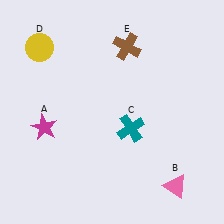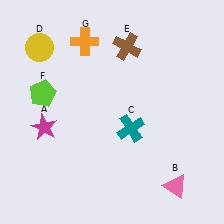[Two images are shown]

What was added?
A lime pentagon (F), an orange cross (G) were added in Image 2.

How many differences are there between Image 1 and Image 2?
There are 2 differences between the two images.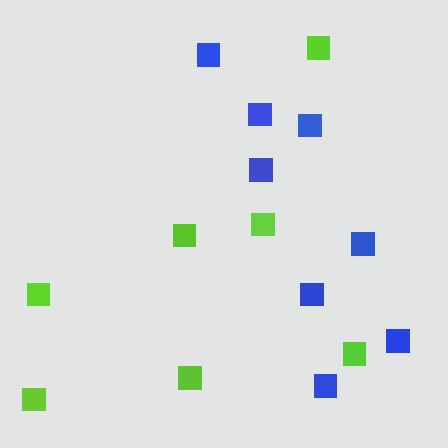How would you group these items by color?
There are 2 groups: one group of blue squares (8) and one group of lime squares (7).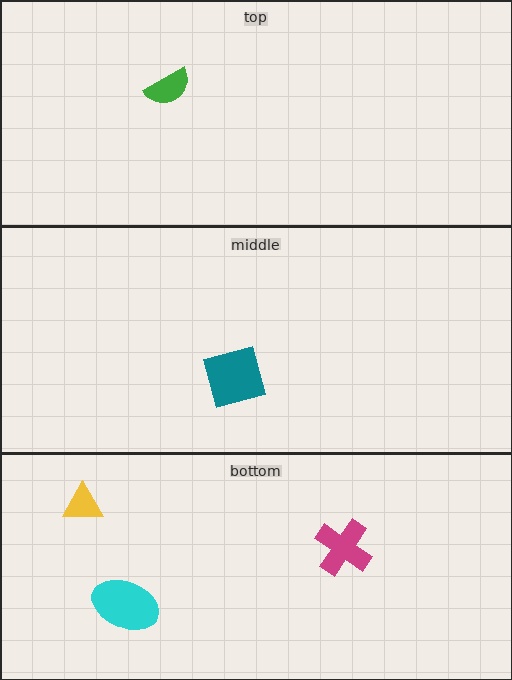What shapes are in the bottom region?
The yellow triangle, the magenta cross, the cyan ellipse.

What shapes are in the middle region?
The teal diamond.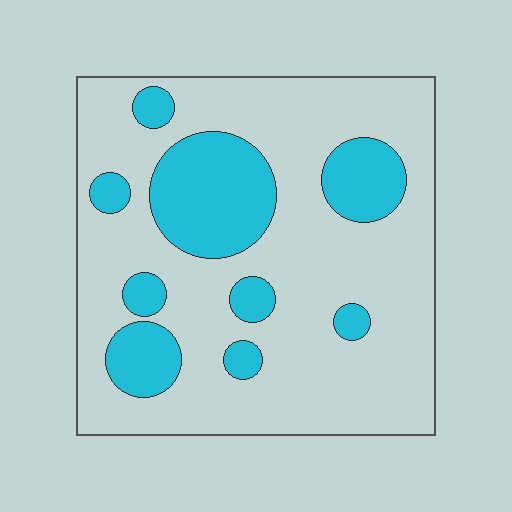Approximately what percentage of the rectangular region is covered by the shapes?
Approximately 25%.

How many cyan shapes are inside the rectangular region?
9.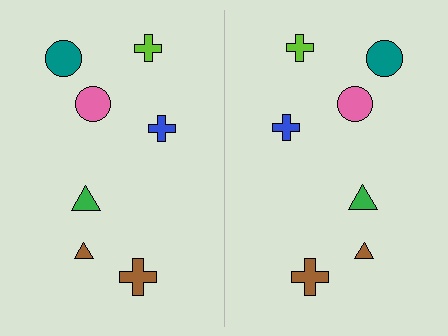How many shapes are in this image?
There are 14 shapes in this image.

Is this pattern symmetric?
Yes, this pattern has bilateral (reflection) symmetry.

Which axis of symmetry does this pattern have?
The pattern has a vertical axis of symmetry running through the center of the image.